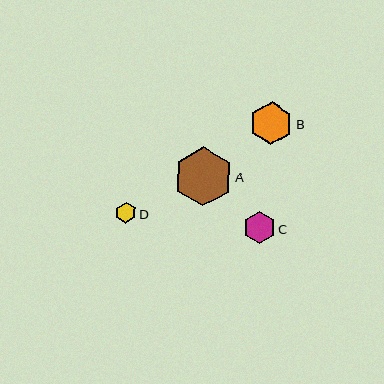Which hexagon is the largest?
Hexagon A is the largest with a size of approximately 59 pixels.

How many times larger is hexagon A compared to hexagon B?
Hexagon A is approximately 1.4 times the size of hexagon B.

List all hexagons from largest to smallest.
From largest to smallest: A, B, C, D.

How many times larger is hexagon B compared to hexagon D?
Hexagon B is approximately 2.1 times the size of hexagon D.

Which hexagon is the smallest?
Hexagon D is the smallest with a size of approximately 21 pixels.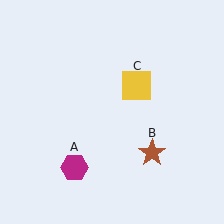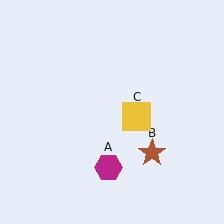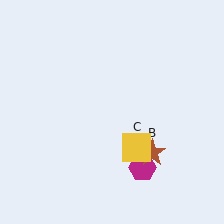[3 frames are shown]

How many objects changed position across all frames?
2 objects changed position: magenta hexagon (object A), yellow square (object C).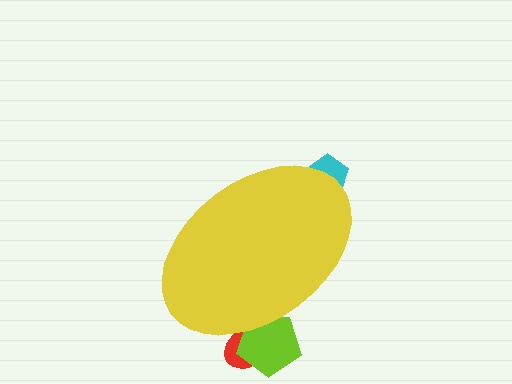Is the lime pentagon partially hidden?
Yes, the lime pentagon is partially hidden behind the yellow ellipse.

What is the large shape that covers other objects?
A yellow ellipse.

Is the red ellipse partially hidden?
Yes, the red ellipse is partially hidden behind the yellow ellipse.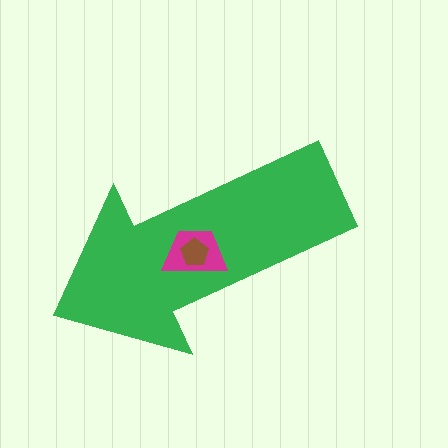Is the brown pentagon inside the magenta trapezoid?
Yes.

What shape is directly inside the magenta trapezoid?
The brown pentagon.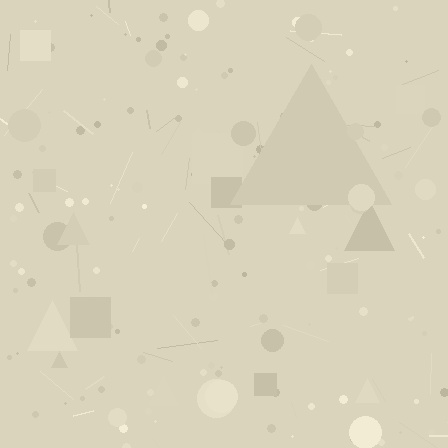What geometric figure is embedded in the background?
A triangle is embedded in the background.